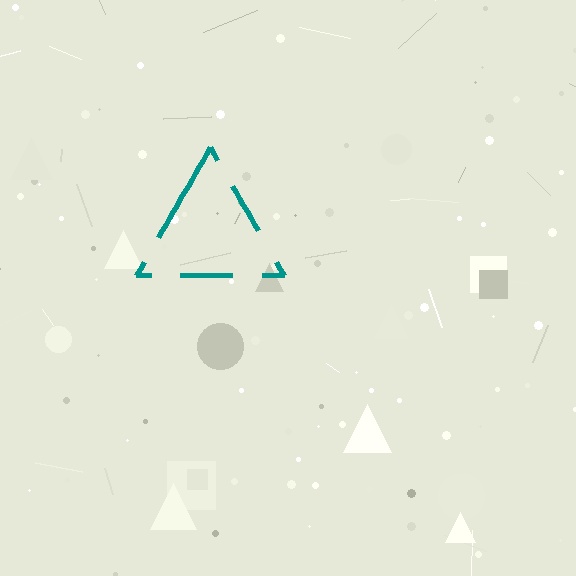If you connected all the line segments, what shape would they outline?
They would outline a triangle.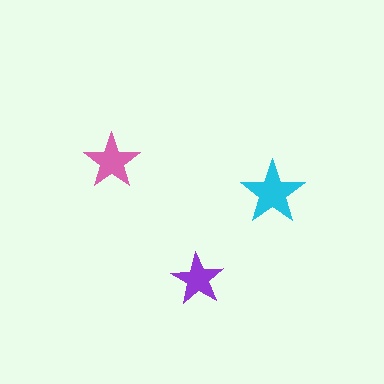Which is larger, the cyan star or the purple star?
The cyan one.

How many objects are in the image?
There are 3 objects in the image.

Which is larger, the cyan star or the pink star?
The cyan one.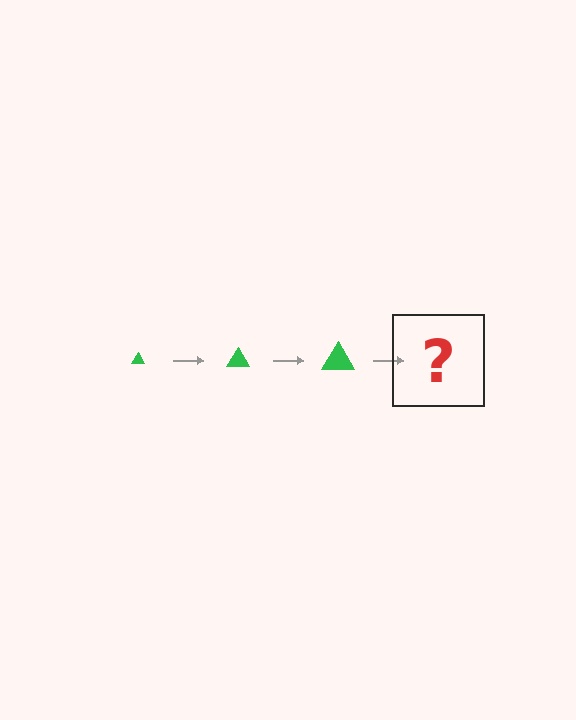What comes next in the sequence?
The next element should be a green triangle, larger than the previous one.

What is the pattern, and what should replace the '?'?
The pattern is that the triangle gets progressively larger each step. The '?' should be a green triangle, larger than the previous one.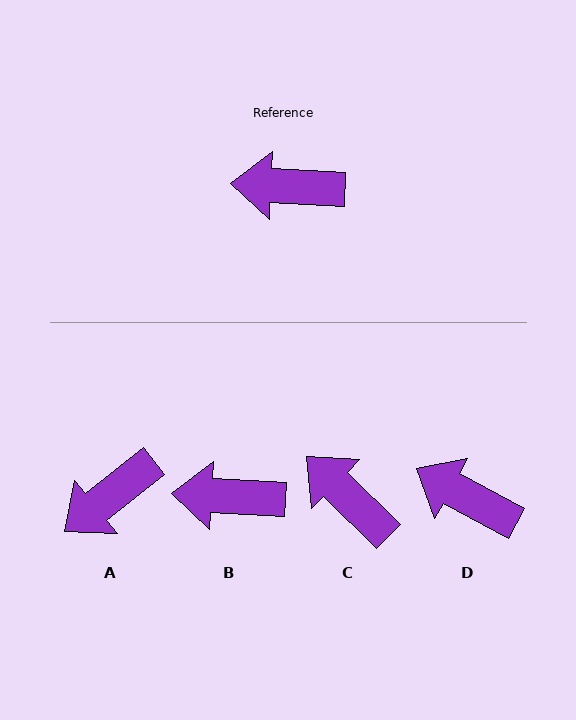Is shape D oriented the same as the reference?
No, it is off by about 26 degrees.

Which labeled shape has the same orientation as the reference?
B.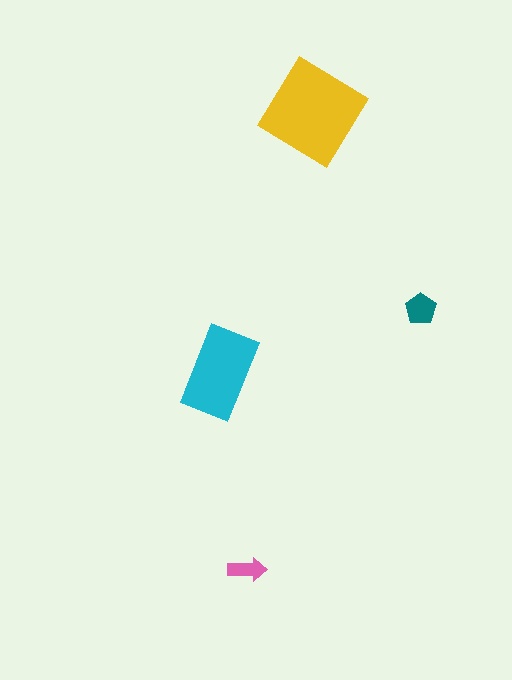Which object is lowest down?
The pink arrow is bottommost.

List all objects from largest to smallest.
The yellow diamond, the cyan rectangle, the teal pentagon, the pink arrow.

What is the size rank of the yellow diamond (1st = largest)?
1st.